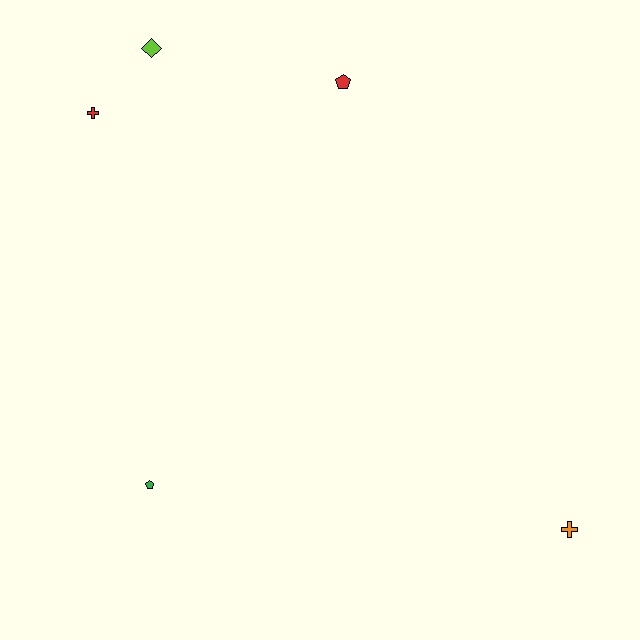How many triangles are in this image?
There are no triangles.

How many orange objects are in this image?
There is 1 orange object.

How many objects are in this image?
There are 5 objects.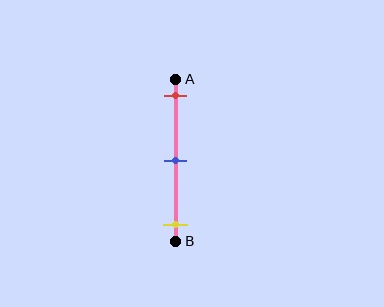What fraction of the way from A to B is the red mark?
The red mark is approximately 10% (0.1) of the way from A to B.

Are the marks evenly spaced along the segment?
Yes, the marks are approximately evenly spaced.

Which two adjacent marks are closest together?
The red and blue marks are the closest adjacent pair.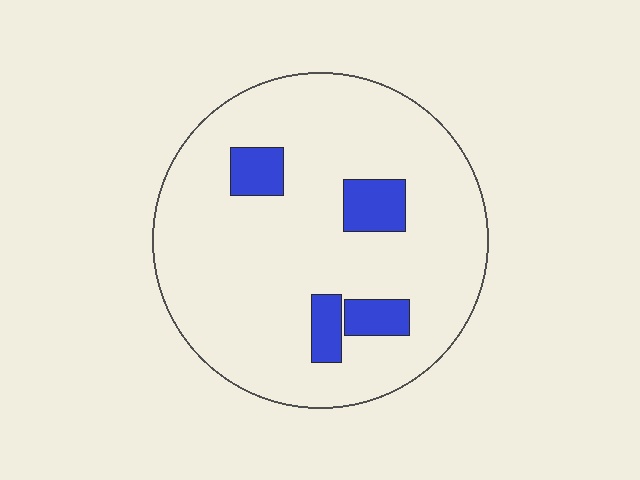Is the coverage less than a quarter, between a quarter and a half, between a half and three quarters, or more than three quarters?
Less than a quarter.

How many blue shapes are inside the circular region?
4.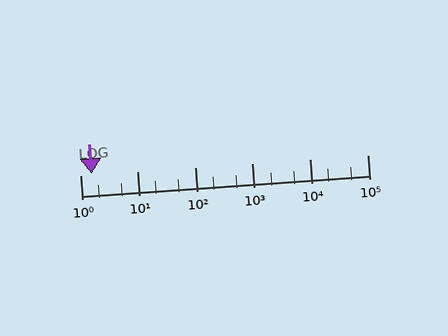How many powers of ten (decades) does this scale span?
The scale spans 5 decades, from 1 to 100000.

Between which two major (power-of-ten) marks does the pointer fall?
The pointer is between 1 and 10.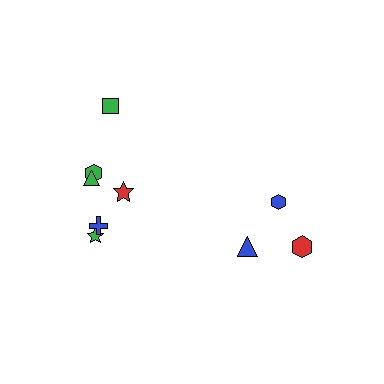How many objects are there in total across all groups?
There are 9 objects.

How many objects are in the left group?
There are 6 objects.